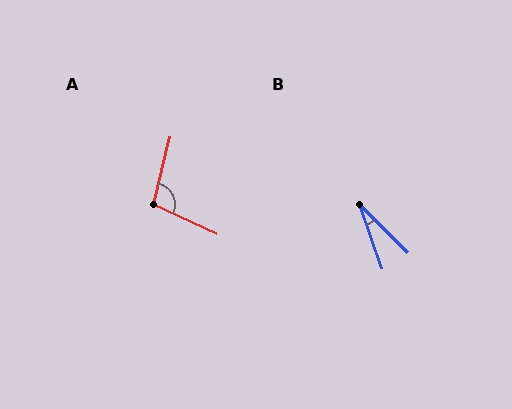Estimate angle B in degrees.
Approximately 26 degrees.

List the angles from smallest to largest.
B (26°), A (101°).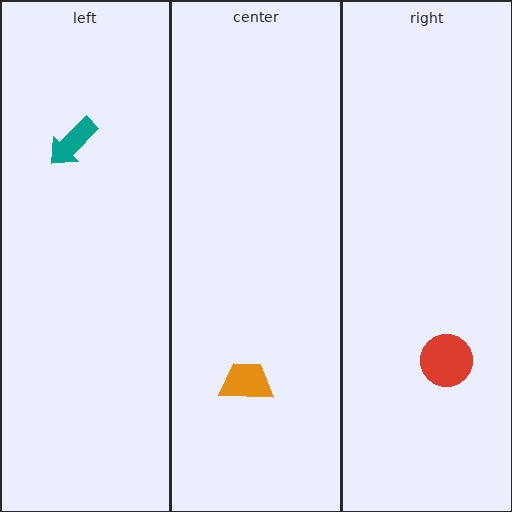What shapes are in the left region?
The teal arrow.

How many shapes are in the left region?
1.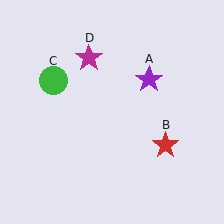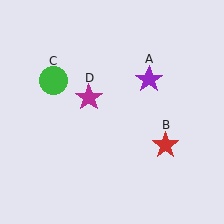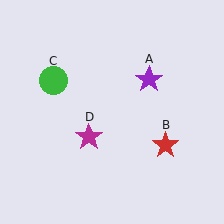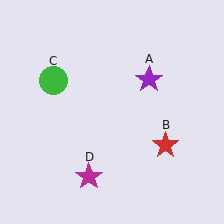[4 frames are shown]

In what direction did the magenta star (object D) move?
The magenta star (object D) moved down.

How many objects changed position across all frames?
1 object changed position: magenta star (object D).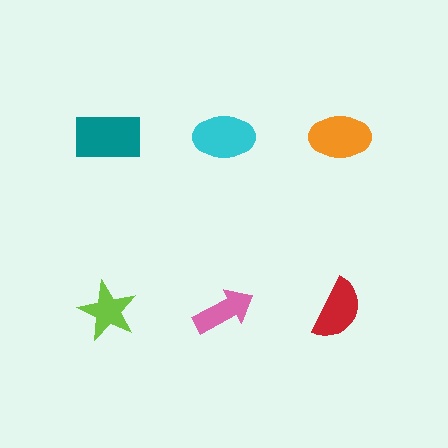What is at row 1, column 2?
A cyan ellipse.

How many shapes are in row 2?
3 shapes.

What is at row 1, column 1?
A teal rectangle.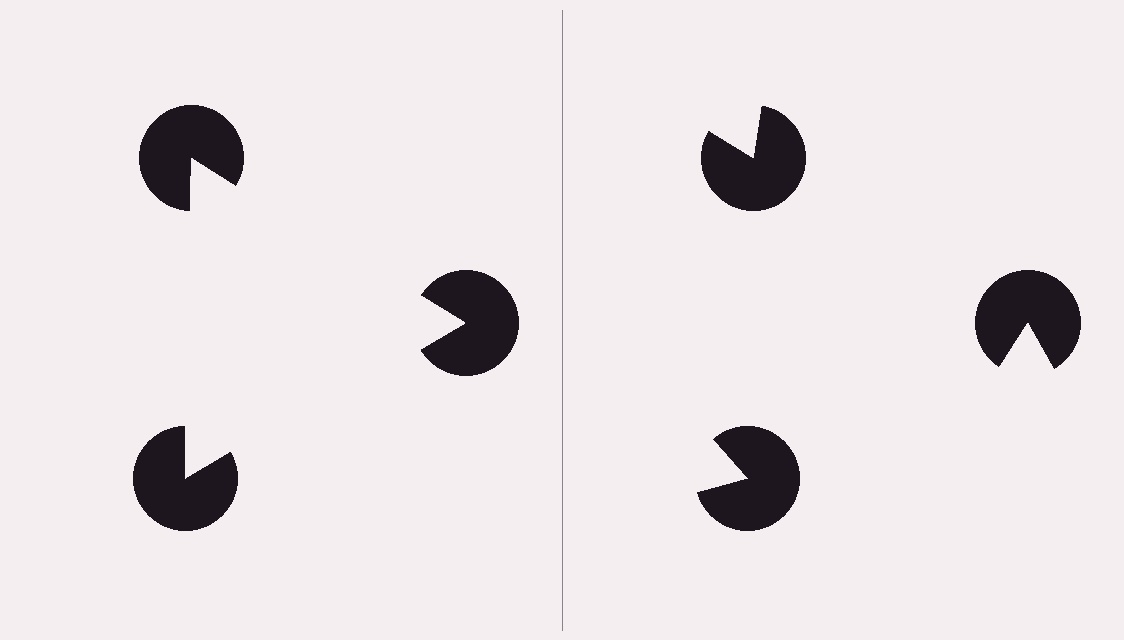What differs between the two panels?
The pac-man discs are positioned identically on both sides; only the wedge orientations differ. On the left they align to a triangle; on the right they are misaligned.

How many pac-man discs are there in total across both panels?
6 — 3 on each side.